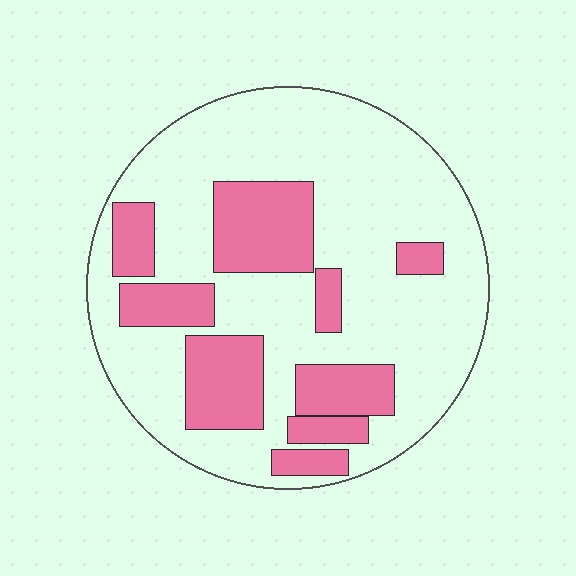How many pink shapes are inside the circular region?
9.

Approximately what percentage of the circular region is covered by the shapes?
Approximately 30%.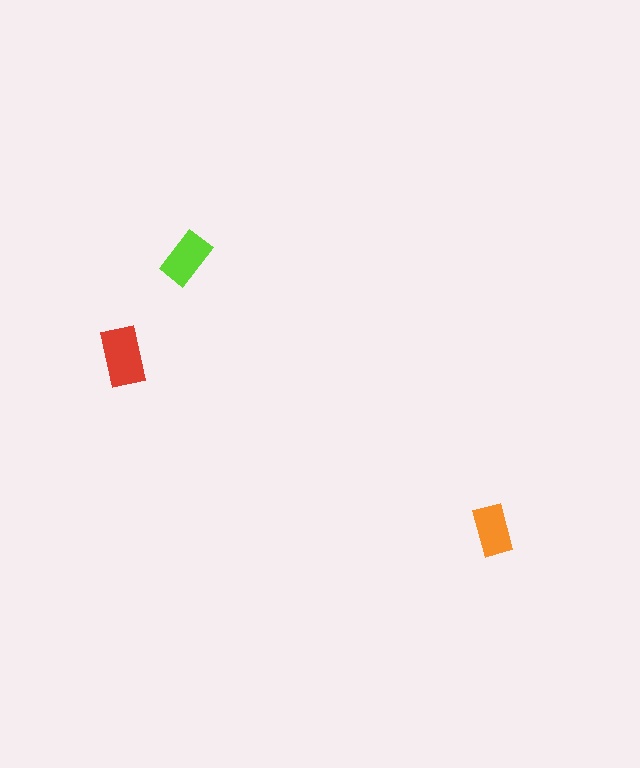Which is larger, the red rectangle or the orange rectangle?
The red one.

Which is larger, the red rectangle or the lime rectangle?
The red one.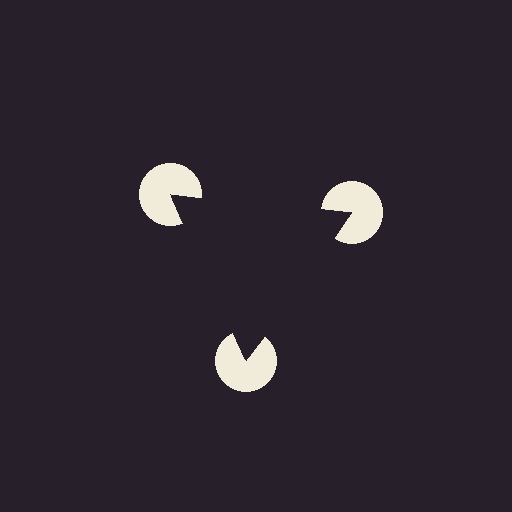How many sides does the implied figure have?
3 sides.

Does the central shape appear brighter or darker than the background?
It typically appears slightly darker than the background, even though no actual brightness change is drawn.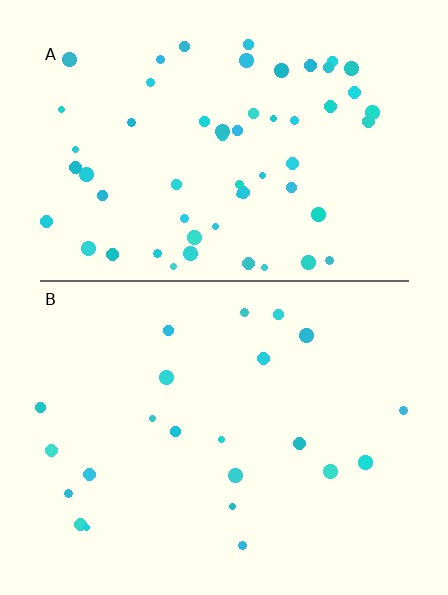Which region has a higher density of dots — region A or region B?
A (the top).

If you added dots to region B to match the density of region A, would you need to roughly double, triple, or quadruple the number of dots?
Approximately triple.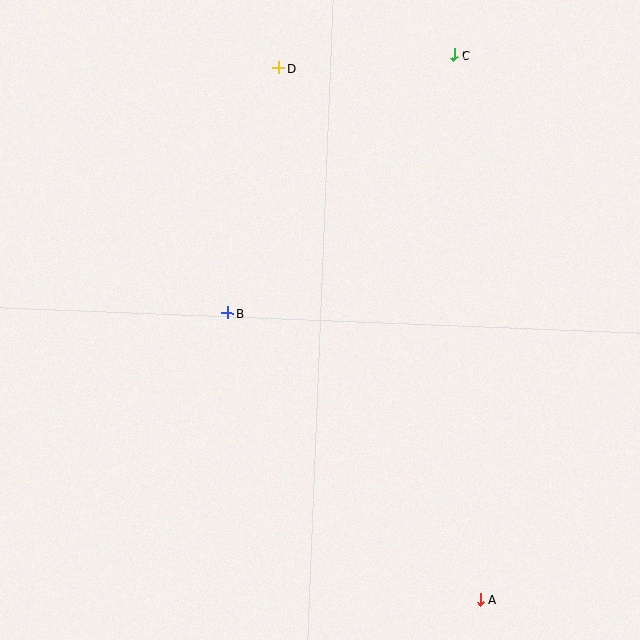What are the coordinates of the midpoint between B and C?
The midpoint between B and C is at (341, 184).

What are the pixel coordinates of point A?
Point A is at (480, 600).